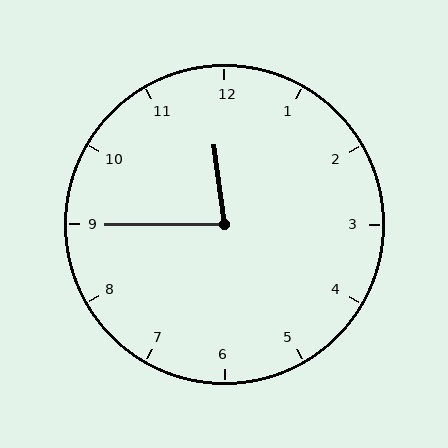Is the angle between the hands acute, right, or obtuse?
It is acute.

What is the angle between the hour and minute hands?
Approximately 82 degrees.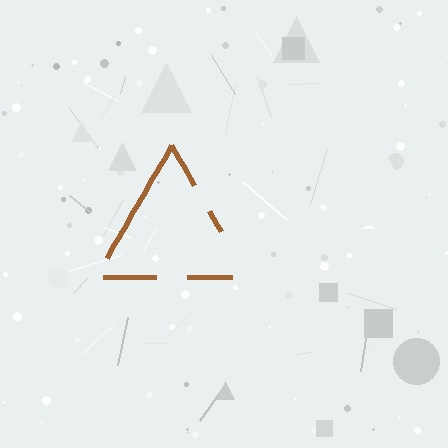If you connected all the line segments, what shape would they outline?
They would outline a triangle.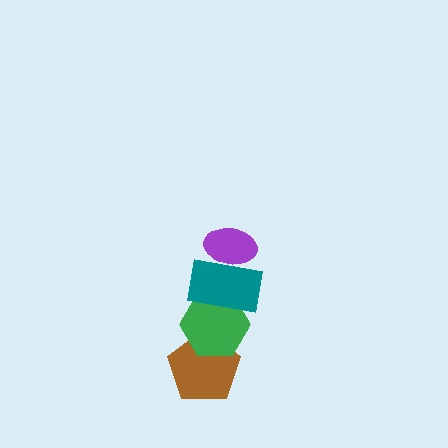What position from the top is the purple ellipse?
The purple ellipse is 1st from the top.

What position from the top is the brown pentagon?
The brown pentagon is 4th from the top.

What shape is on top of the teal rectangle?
The purple ellipse is on top of the teal rectangle.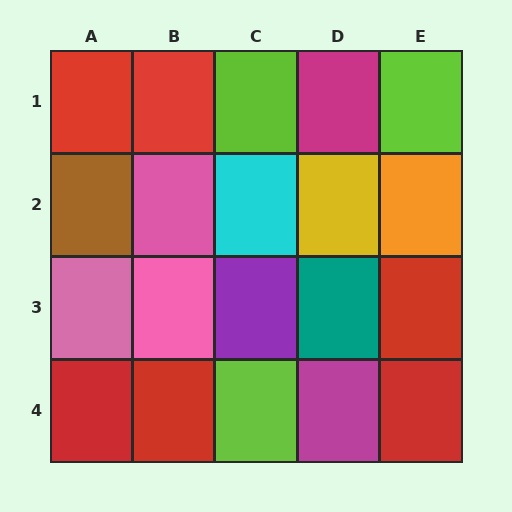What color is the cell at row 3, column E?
Red.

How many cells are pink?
3 cells are pink.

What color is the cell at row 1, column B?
Red.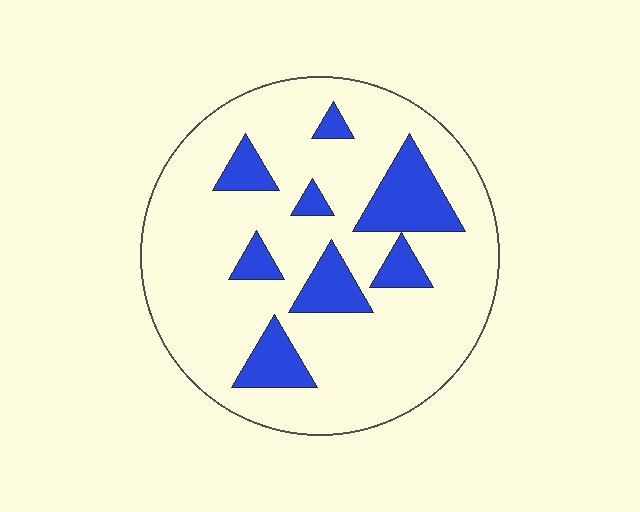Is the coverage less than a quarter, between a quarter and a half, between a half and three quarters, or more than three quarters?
Less than a quarter.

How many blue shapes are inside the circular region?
8.